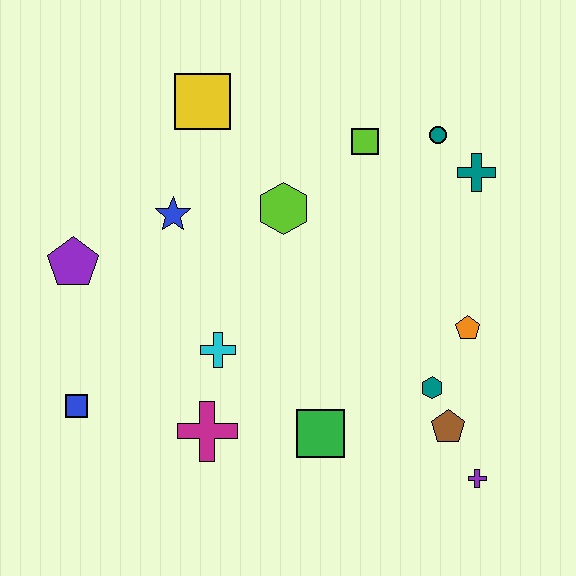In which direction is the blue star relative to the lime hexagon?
The blue star is to the left of the lime hexagon.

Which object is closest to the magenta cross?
The cyan cross is closest to the magenta cross.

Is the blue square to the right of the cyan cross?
No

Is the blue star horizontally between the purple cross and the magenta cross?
No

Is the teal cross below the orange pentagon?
No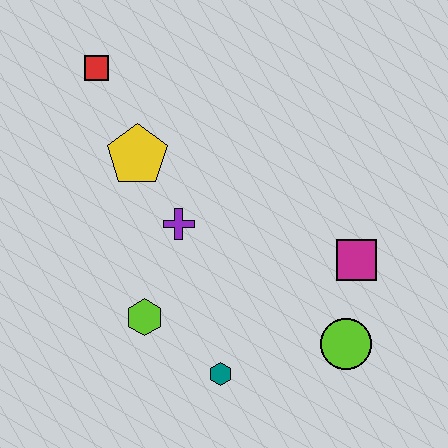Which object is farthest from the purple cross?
The lime circle is farthest from the purple cross.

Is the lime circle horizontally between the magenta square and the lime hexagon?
Yes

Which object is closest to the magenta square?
The lime circle is closest to the magenta square.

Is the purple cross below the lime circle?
No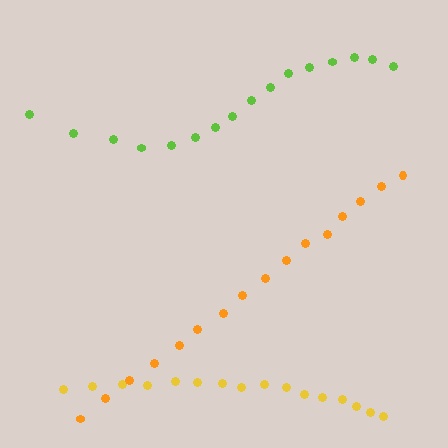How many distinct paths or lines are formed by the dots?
There are 3 distinct paths.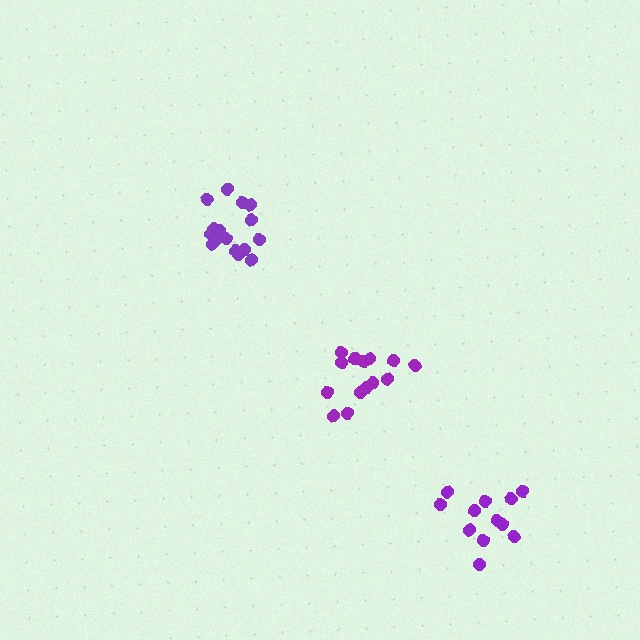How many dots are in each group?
Group 1: 16 dots, Group 2: 14 dots, Group 3: 12 dots (42 total).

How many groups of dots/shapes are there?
There are 3 groups.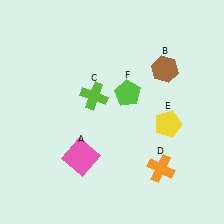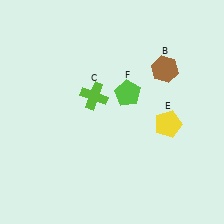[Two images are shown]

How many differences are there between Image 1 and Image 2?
There are 2 differences between the two images.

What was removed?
The orange cross (D), the pink square (A) were removed in Image 2.